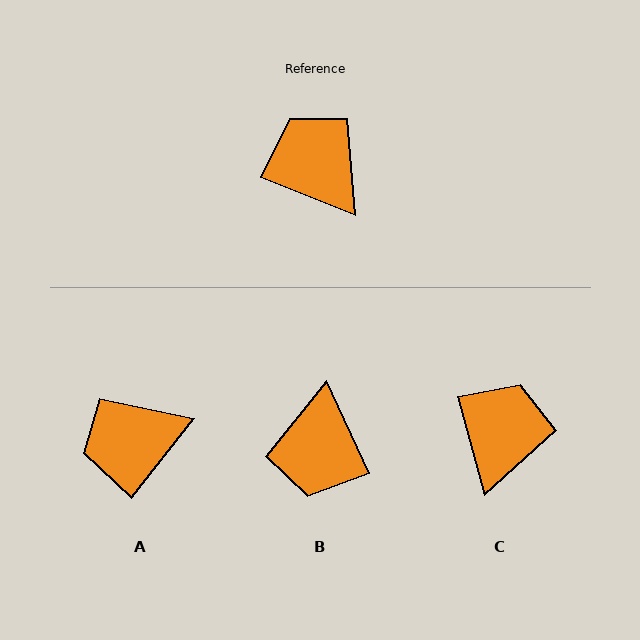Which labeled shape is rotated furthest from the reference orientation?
B, about 137 degrees away.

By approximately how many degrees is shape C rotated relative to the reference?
Approximately 52 degrees clockwise.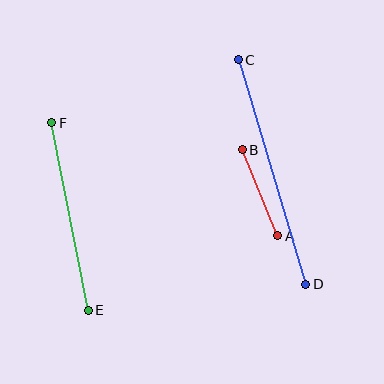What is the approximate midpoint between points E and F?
The midpoint is at approximately (70, 217) pixels.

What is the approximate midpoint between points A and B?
The midpoint is at approximately (260, 193) pixels.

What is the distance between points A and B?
The distance is approximately 93 pixels.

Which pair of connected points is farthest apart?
Points C and D are farthest apart.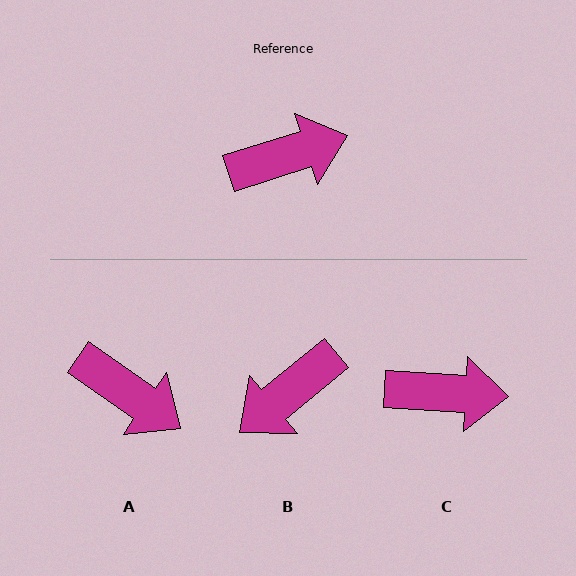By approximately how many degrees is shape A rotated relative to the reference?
Approximately 53 degrees clockwise.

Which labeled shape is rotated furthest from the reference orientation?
B, about 159 degrees away.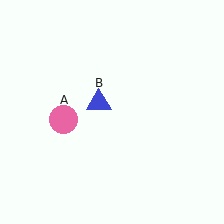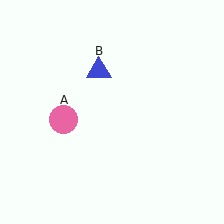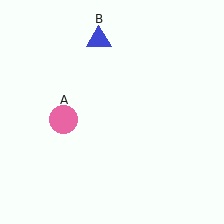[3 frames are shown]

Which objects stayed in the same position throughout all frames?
Pink circle (object A) remained stationary.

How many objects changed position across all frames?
1 object changed position: blue triangle (object B).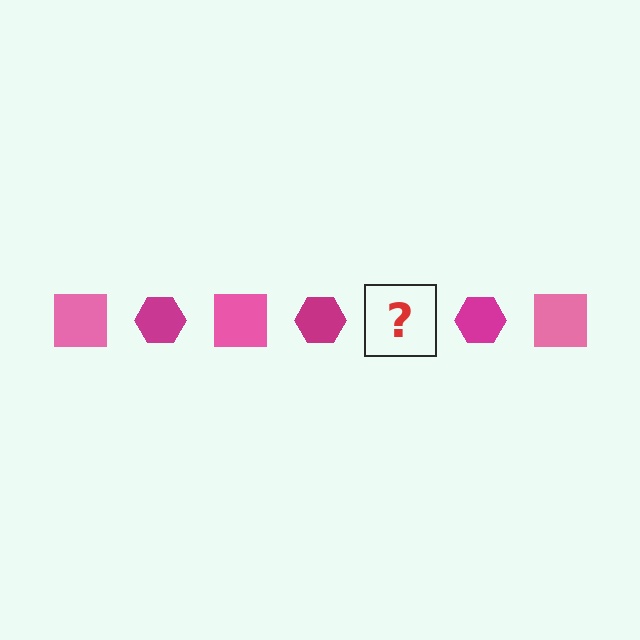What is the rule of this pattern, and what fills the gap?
The rule is that the pattern alternates between pink square and magenta hexagon. The gap should be filled with a pink square.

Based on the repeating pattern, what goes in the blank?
The blank should be a pink square.